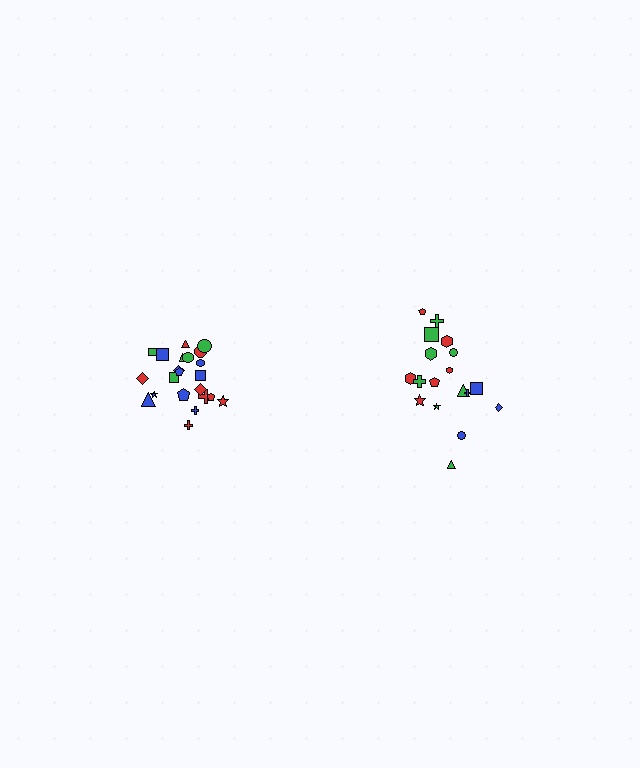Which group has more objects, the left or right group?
The left group.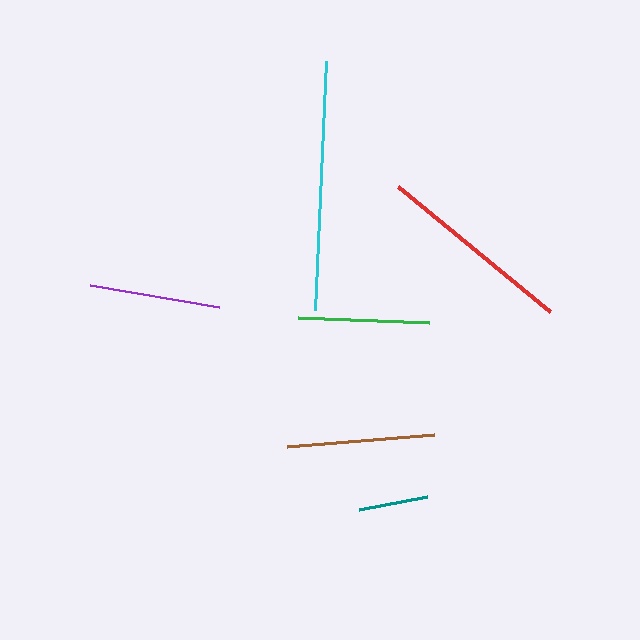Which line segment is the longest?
The cyan line is the longest at approximately 249 pixels.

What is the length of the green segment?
The green segment is approximately 131 pixels long.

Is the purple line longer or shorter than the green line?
The green line is longer than the purple line.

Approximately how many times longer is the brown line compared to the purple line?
The brown line is approximately 1.1 times the length of the purple line.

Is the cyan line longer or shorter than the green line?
The cyan line is longer than the green line.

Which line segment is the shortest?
The teal line is the shortest at approximately 69 pixels.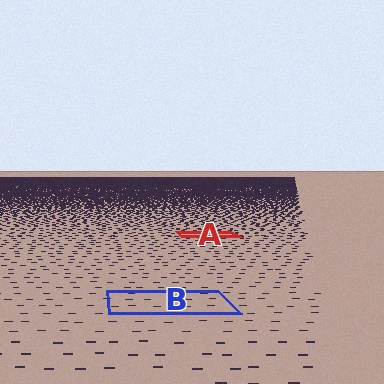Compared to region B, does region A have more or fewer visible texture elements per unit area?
Region A has more texture elements per unit area — they are packed more densely because it is farther away.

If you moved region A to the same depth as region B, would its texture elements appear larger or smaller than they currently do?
They would appear larger. At a closer depth, the same texture elements are projected at a bigger on-screen size.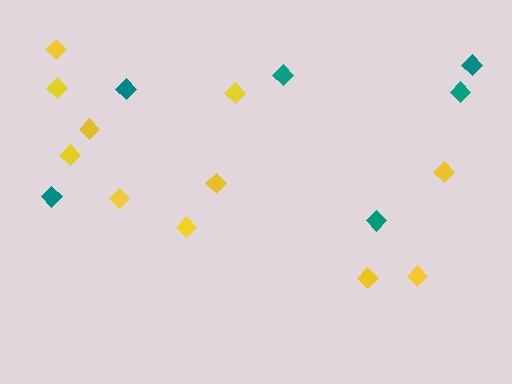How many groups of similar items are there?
There are 2 groups: one group of yellow diamonds (11) and one group of teal diamonds (6).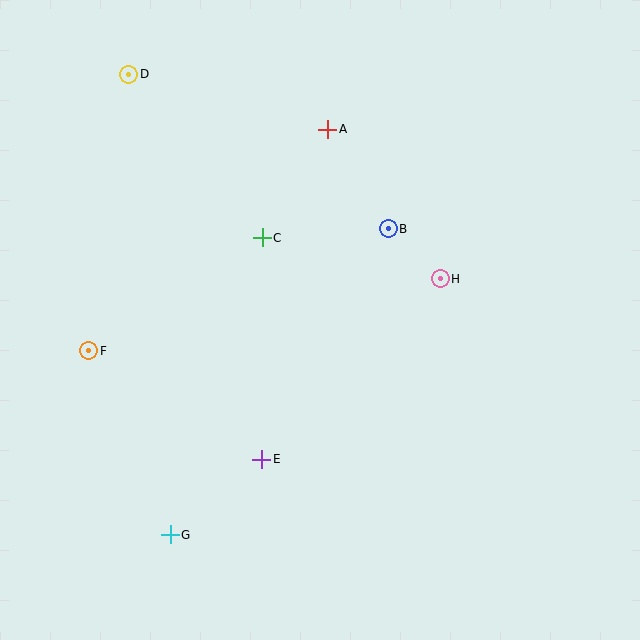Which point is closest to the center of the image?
Point C at (262, 238) is closest to the center.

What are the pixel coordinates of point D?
Point D is at (129, 74).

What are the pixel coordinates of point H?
Point H is at (440, 279).